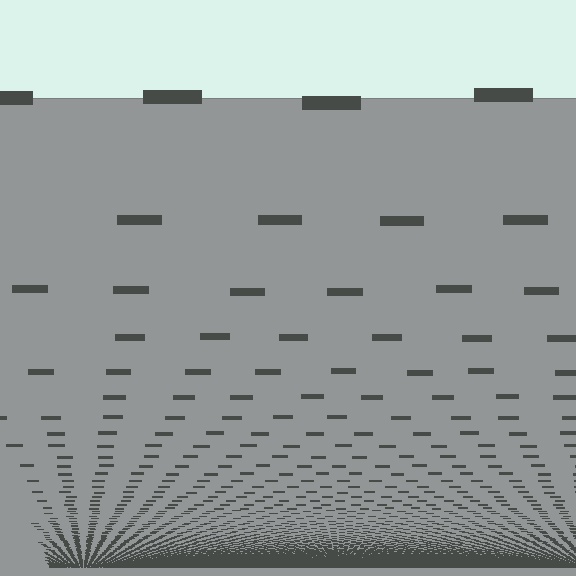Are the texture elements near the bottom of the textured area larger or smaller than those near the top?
Smaller. The gradient is inverted — elements near the bottom are smaller and denser.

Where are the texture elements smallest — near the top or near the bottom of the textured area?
Near the bottom.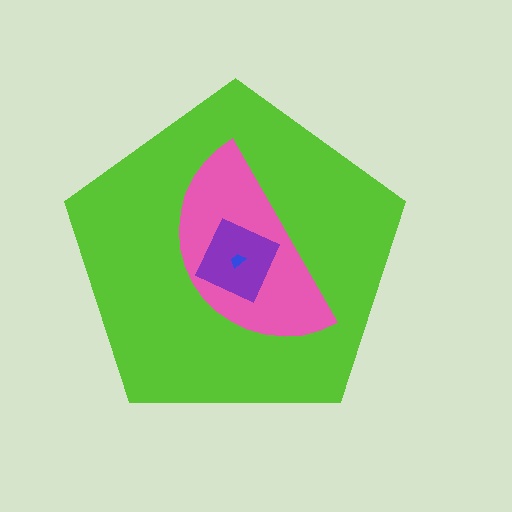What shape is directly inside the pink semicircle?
The purple square.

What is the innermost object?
The blue trapezoid.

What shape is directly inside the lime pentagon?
The pink semicircle.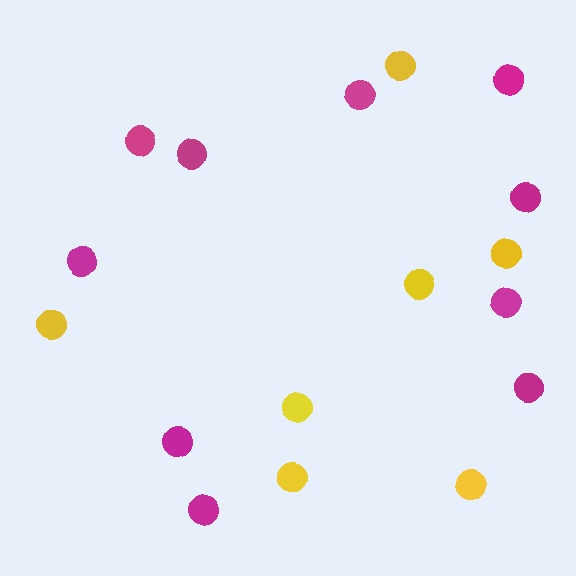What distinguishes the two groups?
There are 2 groups: one group of magenta circles (10) and one group of yellow circles (7).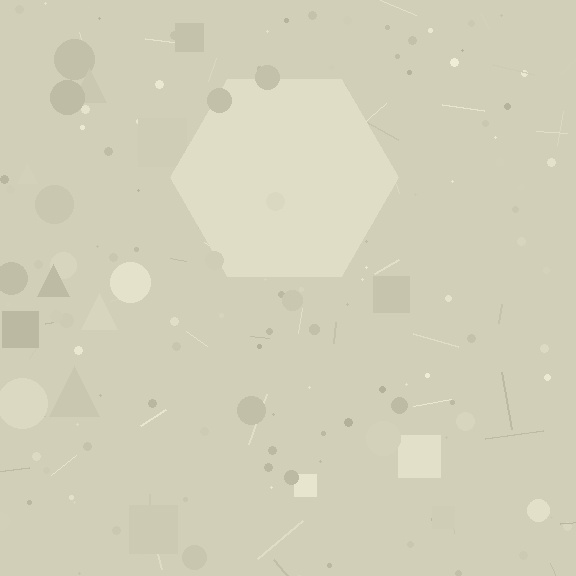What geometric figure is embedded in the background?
A hexagon is embedded in the background.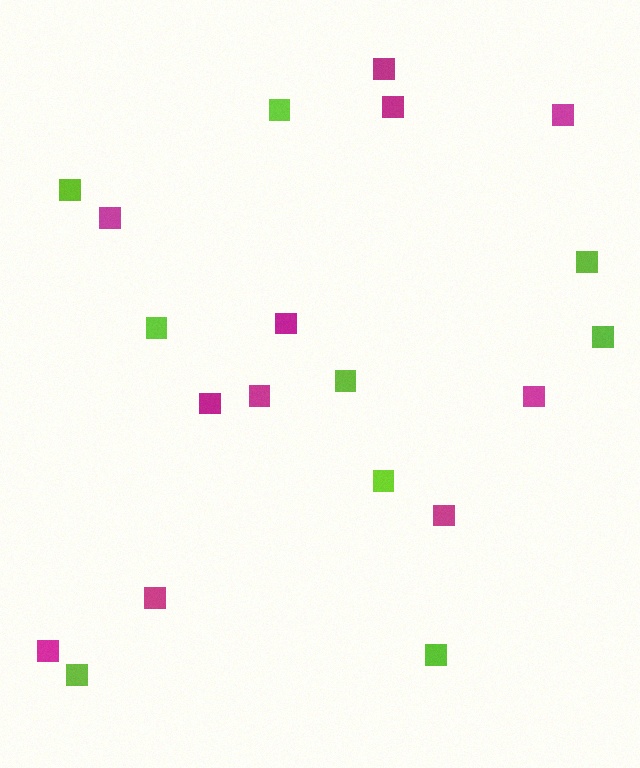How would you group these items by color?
There are 2 groups: one group of magenta squares (11) and one group of lime squares (9).